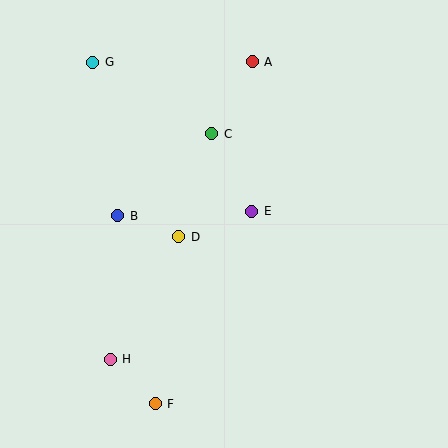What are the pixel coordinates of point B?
Point B is at (118, 216).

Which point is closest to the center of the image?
Point E at (252, 211) is closest to the center.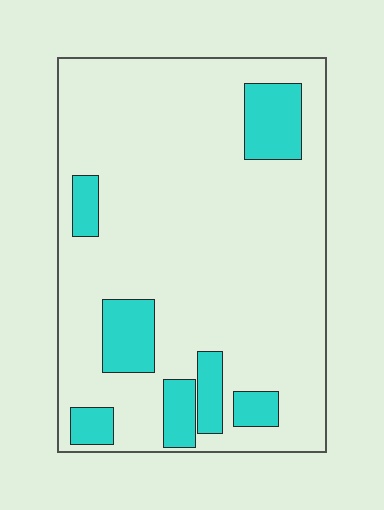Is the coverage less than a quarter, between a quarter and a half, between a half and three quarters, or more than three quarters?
Less than a quarter.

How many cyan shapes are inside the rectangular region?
7.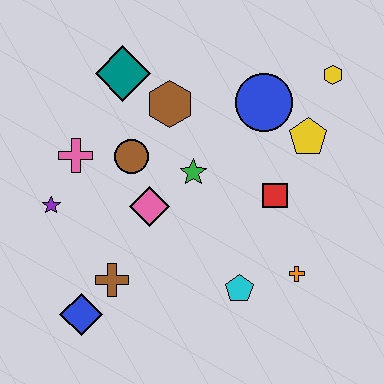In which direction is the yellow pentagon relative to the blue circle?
The yellow pentagon is to the right of the blue circle.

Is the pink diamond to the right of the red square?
No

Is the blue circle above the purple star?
Yes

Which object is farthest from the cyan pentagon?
The teal diamond is farthest from the cyan pentagon.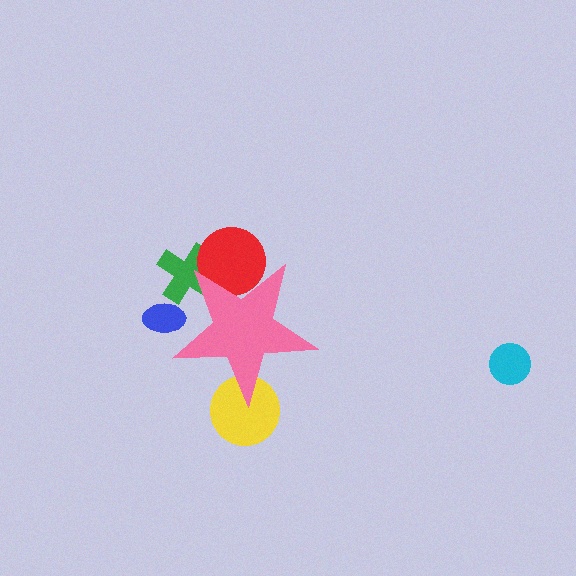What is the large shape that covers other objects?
A pink star.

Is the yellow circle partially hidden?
Yes, the yellow circle is partially hidden behind the pink star.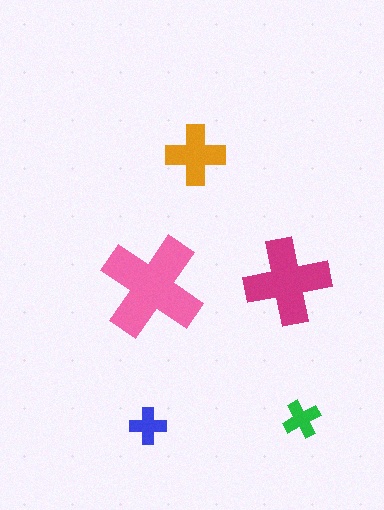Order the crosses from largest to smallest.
the pink one, the magenta one, the orange one, the green one, the blue one.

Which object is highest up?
The orange cross is topmost.